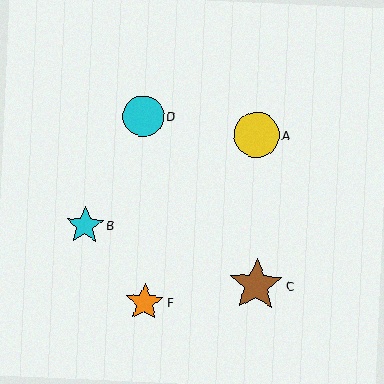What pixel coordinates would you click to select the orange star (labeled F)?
Click at (144, 302) to select the orange star F.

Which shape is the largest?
The brown star (labeled C) is the largest.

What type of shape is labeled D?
Shape D is a cyan circle.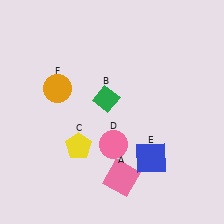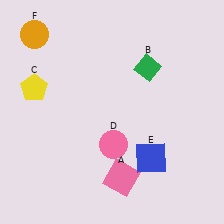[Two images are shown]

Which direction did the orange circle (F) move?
The orange circle (F) moved up.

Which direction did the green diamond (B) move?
The green diamond (B) moved right.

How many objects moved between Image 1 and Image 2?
3 objects moved between the two images.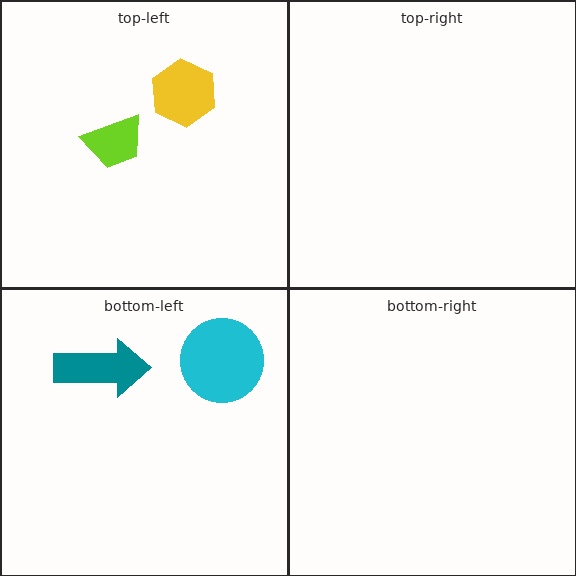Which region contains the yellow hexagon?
The top-left region.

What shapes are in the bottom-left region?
The cyan circle, the teal arrow.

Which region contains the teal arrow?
The bottom-left region.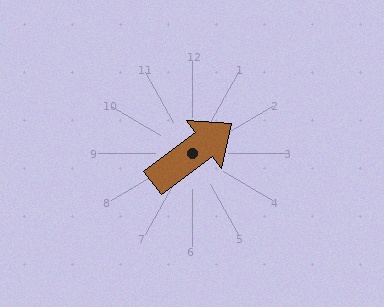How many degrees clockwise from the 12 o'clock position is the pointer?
Approximately 53 degrees.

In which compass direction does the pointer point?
Northeast.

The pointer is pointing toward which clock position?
Roughly 2 o'clock.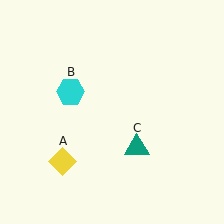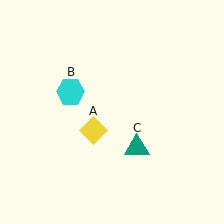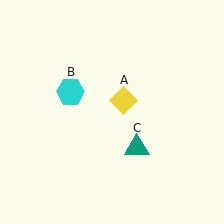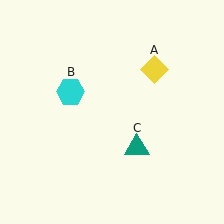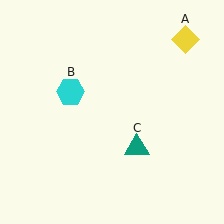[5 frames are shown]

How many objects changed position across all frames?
1 object changed position: yellow diamond (object A).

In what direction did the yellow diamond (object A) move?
The yellow diamond (object A) moved up and to the right.